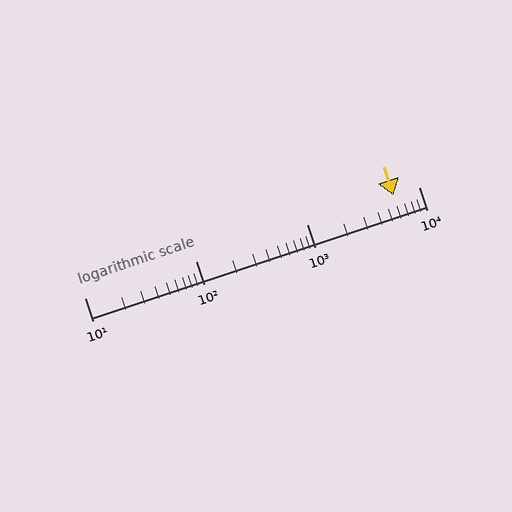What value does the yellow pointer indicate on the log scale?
The pointer indicates approximately 5900.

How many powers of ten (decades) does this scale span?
The scale spans 3 decades, from 10 to 10000.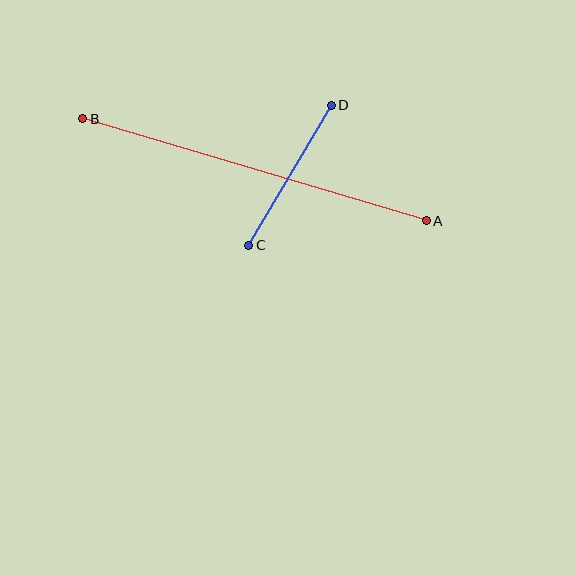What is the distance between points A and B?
The distance is approximately 358 pixels.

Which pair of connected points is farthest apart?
Points A and B are farthest apart.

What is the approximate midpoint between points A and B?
The midpoint is at approximately (255, 170) pixels.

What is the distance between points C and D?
The distance is approximately 162 pixels.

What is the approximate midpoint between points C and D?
The midpoint is at approximately (290, 175) pixels.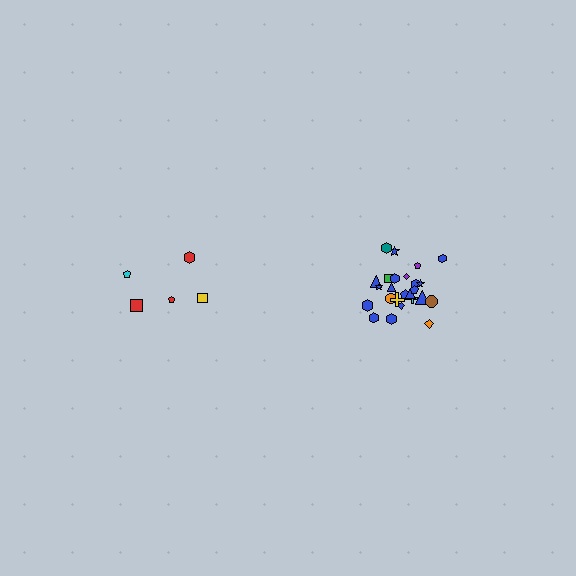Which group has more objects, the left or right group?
The right group.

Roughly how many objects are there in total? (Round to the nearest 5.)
Roughly 30 objects in total.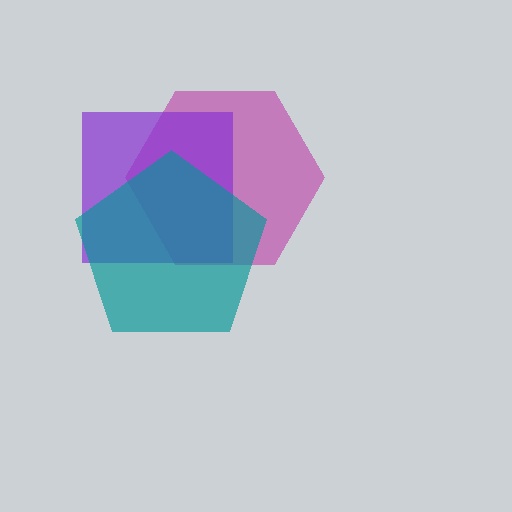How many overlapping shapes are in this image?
There are 3 overlapping shapes in the image.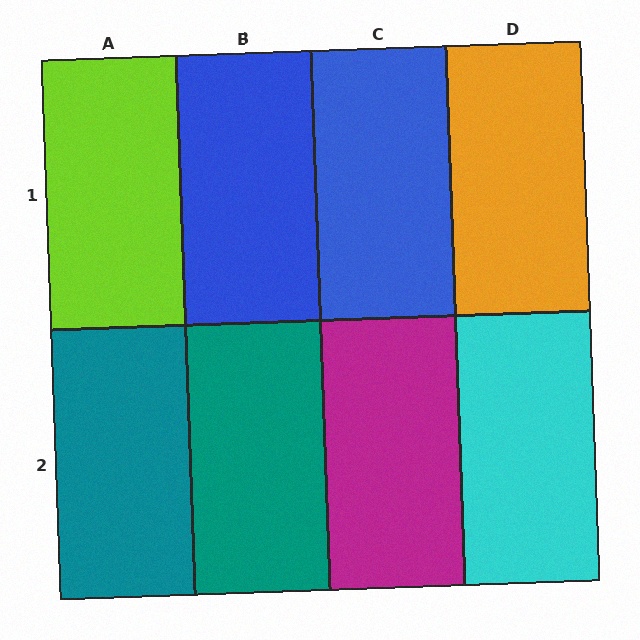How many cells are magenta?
1 cell is magenta.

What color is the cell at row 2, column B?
Teal.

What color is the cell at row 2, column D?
Cyan.